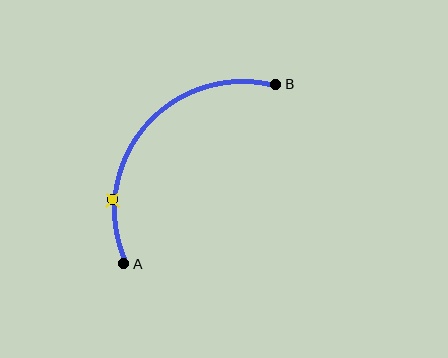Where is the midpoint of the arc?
The arc midpoint is the point on the curve farthest from the straight line joining A and B. It sits above and to the left of that line.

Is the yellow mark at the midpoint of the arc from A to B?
No. The yellow mark lies on the arc but is closer to endpoint A. The arc midpoint would be at the point on the curve equidistant along the arc from both A and B.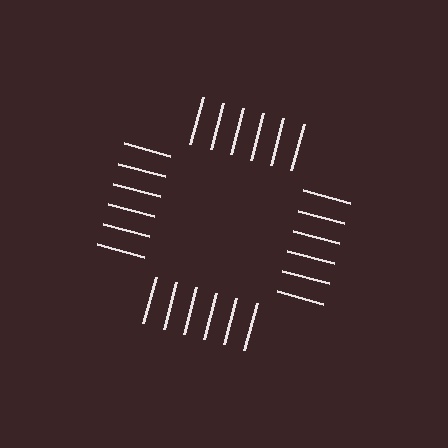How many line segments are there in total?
24 — 6 along each of the 4 edges.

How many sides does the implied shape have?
4 sides — the line-ends trace a square.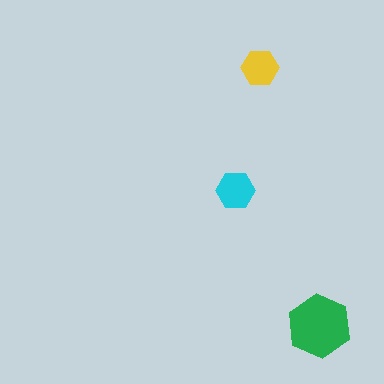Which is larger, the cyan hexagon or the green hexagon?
The green one.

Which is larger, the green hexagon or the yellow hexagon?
The green one.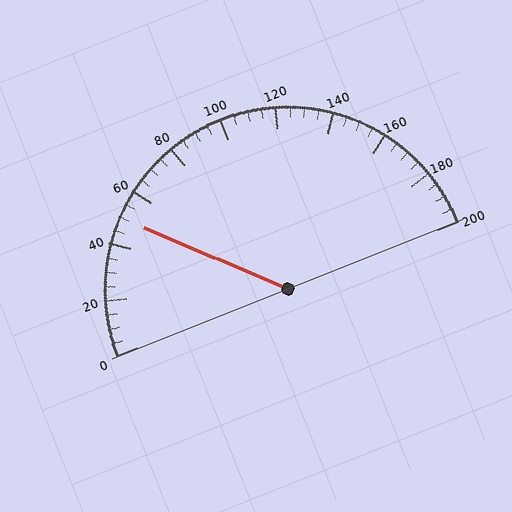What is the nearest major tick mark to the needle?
The nearest major tick mark is 40.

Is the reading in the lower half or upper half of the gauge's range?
The reading is in the lower half of the range (0 to 200).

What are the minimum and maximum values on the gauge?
The gauge ranges from 0 to 200.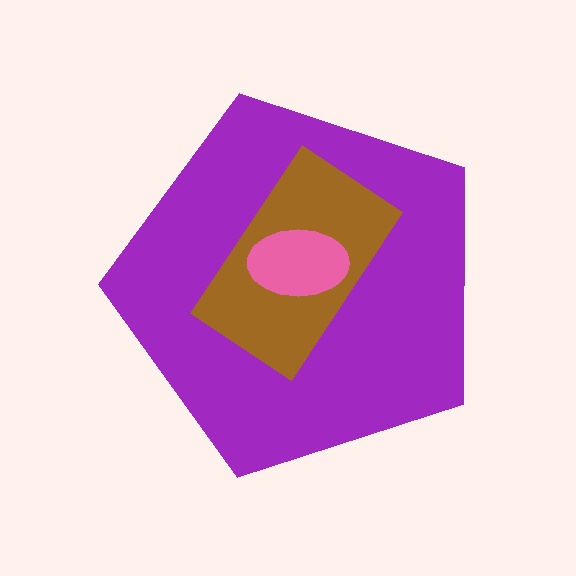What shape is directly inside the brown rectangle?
The pink ellipse.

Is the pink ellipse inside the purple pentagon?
Yes.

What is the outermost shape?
The purple pentagon.